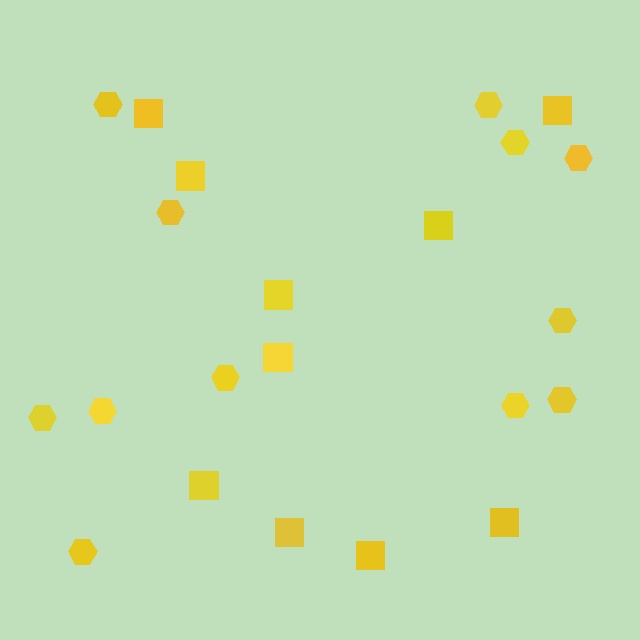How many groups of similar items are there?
There are 2 groups: one group of squares (10) and one group of hexagons (12).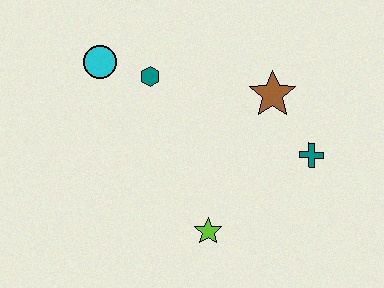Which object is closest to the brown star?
The teal cross is closest to the brown star.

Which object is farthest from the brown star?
The cyan circle is farthest from the brown star.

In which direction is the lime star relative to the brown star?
The lime star is below the brown star.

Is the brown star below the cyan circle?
Yes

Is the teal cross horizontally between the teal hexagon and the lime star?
No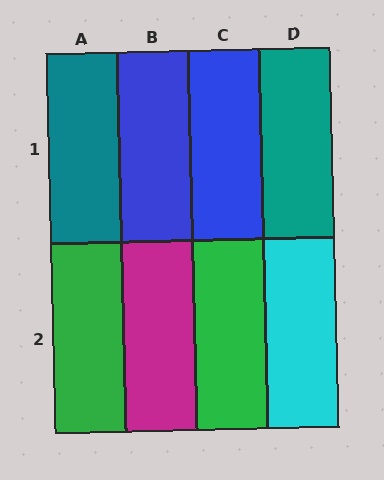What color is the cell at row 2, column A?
Green.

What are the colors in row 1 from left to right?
Teal, blue, blue, teal.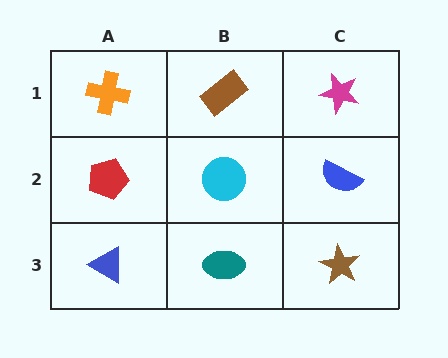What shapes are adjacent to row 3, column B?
A cyan circle (row 2, column B), a blue triangle (row 3, column A), a brown star (row 3, column C).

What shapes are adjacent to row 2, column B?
A brown rectangle (row 1, column B), a teal ellipse (row 3, column B), a red pentagon (row 2, column A), a blue semicircle (row 2, column C).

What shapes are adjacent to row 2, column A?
An orange cross (row 1, column A), a blue triangle (row 3, column A), a cyan circle (row 2, column B).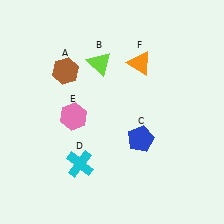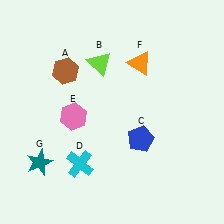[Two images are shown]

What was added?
A teal star (G) was added in Image 2.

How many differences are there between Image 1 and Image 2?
There is 1 difference between the two images.